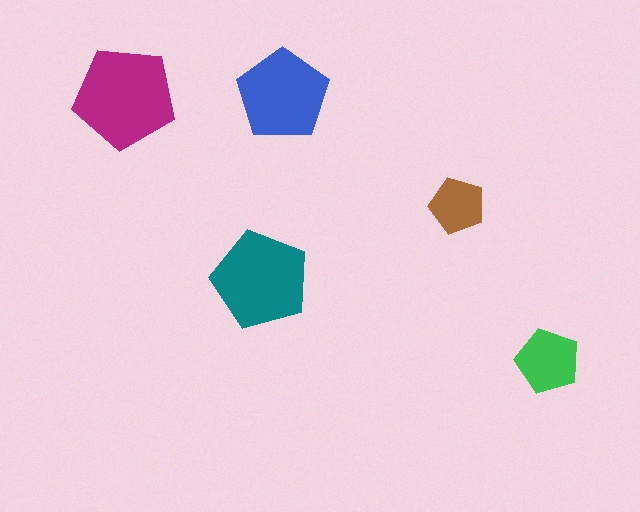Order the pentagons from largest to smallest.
the magenta one, the teal one, the blue one, the green one, the brown one.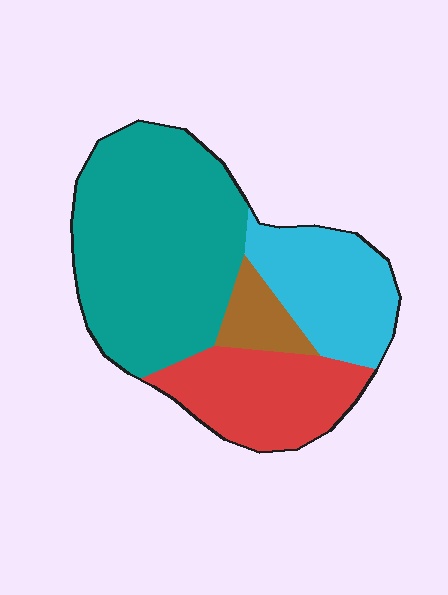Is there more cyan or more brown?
Cyan.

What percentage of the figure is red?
Red covers roughly 20% of the figure.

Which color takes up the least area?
Brown, at roughly 5%.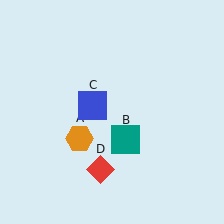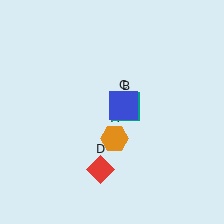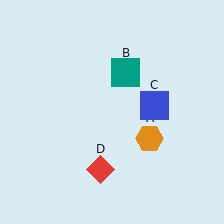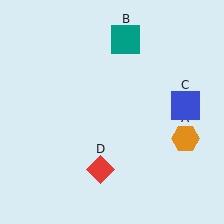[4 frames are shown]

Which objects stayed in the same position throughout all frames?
Red diamond (object D) remained stationary.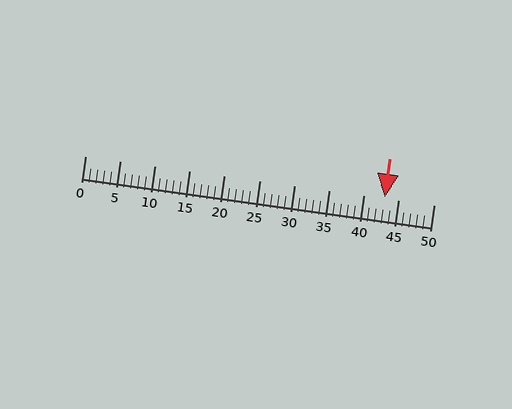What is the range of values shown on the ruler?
The ruler shows values from 0 to 50.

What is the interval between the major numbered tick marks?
The major tick marks are spaced 5 units apart.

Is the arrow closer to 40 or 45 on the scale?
The arrow is closer to 45.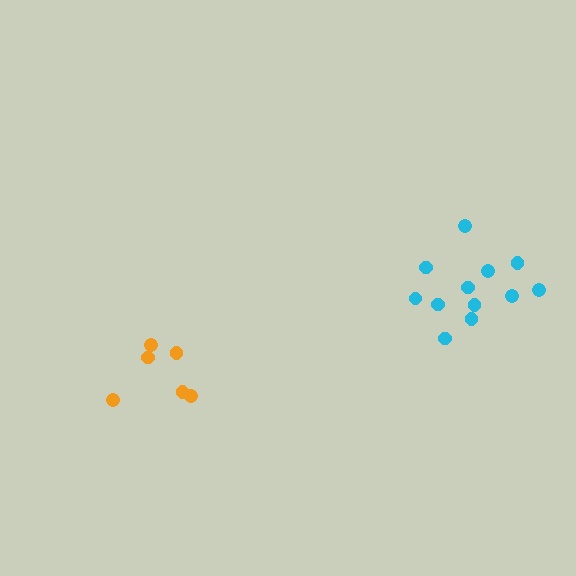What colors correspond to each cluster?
The clusters are colored: orange, cyan.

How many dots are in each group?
Group 1: 6 dots, Group 2: 12 dots (18 total).